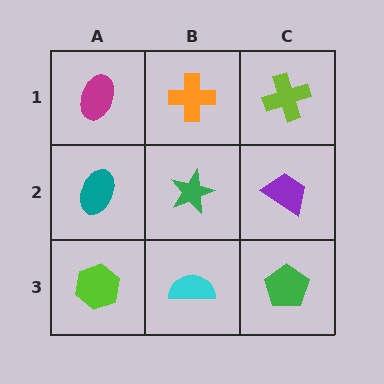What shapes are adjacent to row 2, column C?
A lime cross (row 1, column C), a green pentagon (row 3, column C), a green star (row 2, column B).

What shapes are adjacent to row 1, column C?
A purple trapezoid (row 2, column C), an orange cross (row 1, column B).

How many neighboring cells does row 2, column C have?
3.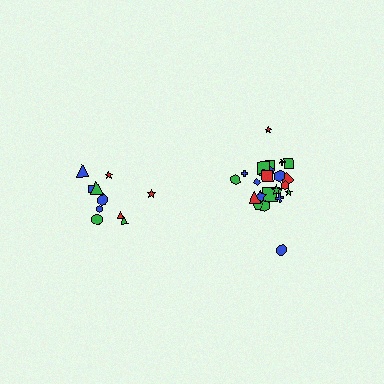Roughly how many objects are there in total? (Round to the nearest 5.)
Roughly 35 objects in total.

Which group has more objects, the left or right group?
The right group.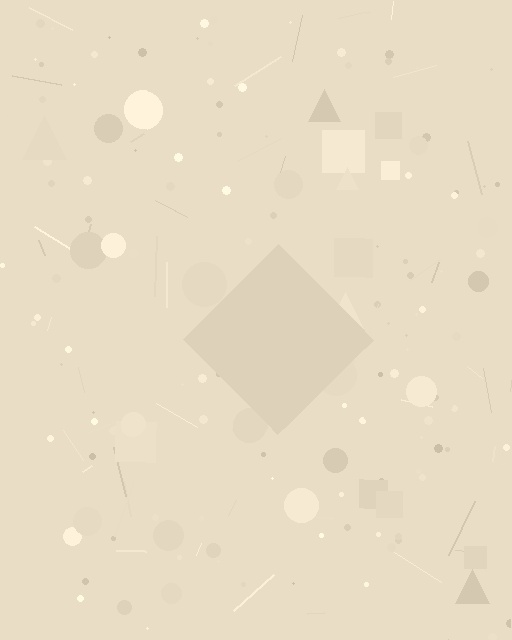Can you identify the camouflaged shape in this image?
The camouflaged shape is a diamond.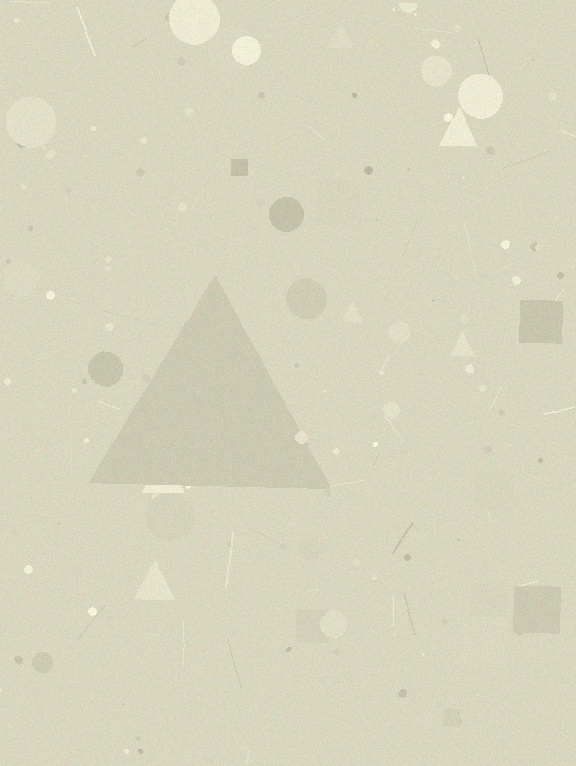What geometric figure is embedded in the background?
A triangle is embedded in the background.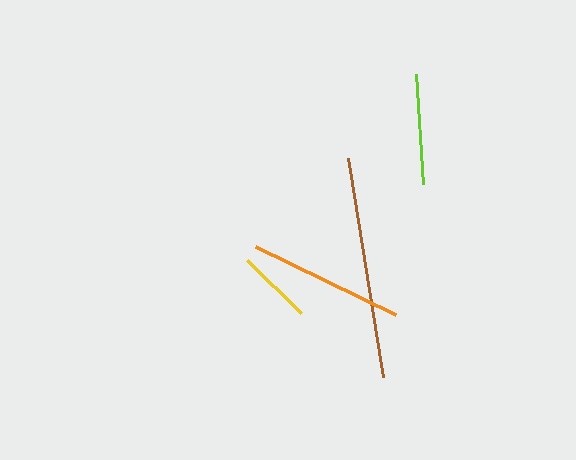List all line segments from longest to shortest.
From longest to shortest: brown, orange, lime, yellow.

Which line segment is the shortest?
The yellow line is the shortest at approximately 76 pixels.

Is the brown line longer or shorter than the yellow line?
The brown line is longer than the yellow line.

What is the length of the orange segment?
The orange segment is approximately 156 pixels long.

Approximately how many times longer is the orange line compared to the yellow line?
The orange line is approximately 2.1 times the length of the yellow line.